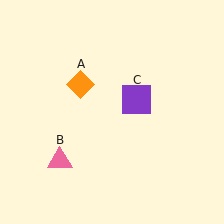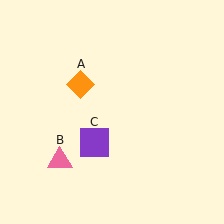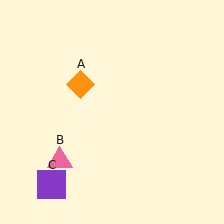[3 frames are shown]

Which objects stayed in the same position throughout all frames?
Orange diamond (object A) and pink triangle (object B) remained stationary.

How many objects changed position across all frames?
1 object changed position: purple square (object C).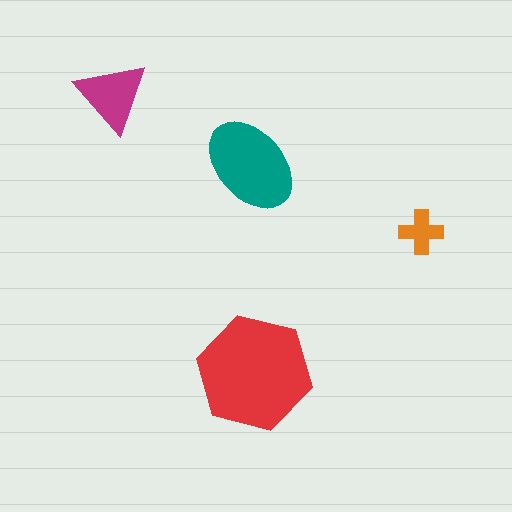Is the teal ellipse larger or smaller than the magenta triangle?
Larger.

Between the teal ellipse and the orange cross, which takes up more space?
The teal ellipse.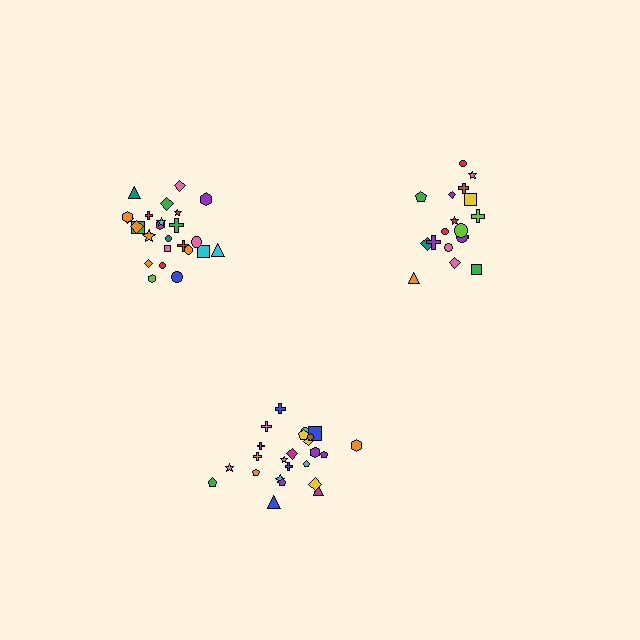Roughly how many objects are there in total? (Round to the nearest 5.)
Roughly 70 objects in total.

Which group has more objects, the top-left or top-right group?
The top-left group.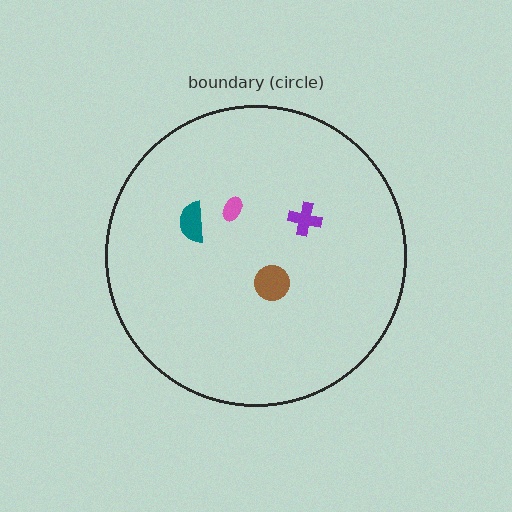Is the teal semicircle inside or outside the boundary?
Inside.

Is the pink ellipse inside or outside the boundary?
Inside.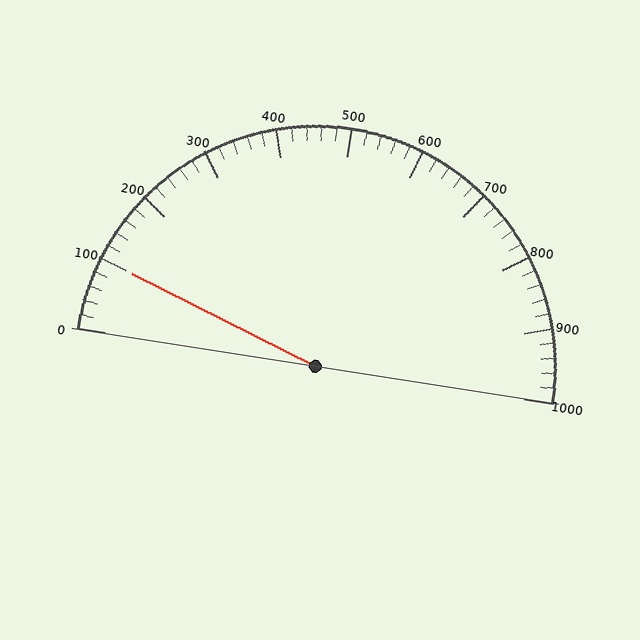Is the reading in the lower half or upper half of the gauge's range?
The reading is in the lower half of the range (0 to 1000).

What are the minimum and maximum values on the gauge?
The gauge ranges from 0 to 1000.